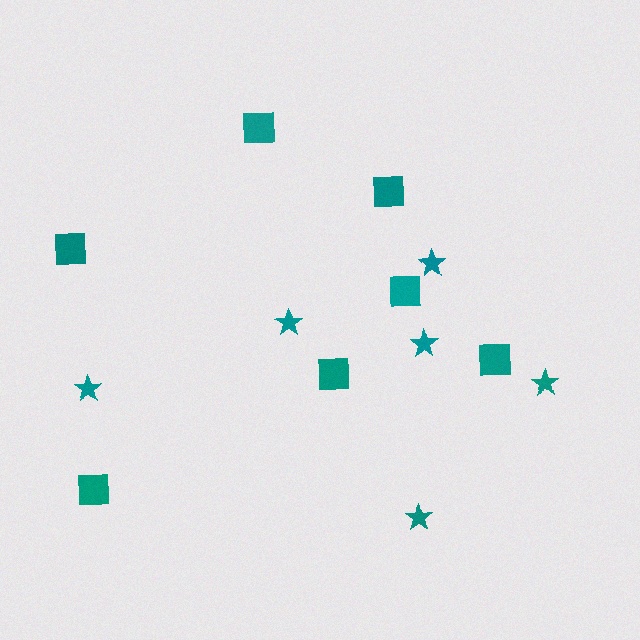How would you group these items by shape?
There are 2 groups: one group of squares (7) and one group of stars (6).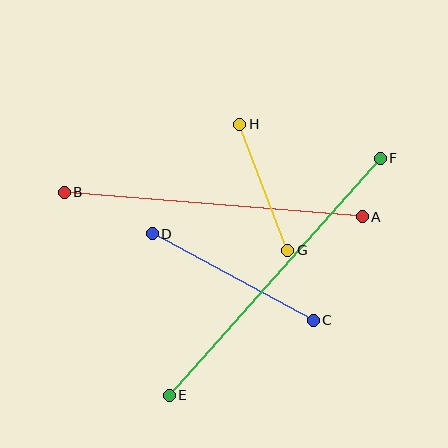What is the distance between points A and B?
The distance is approximately 299 pixels.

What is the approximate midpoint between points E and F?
The midpoint is at approximately (275, 277) pixels.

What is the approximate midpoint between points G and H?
The midpoint is at approximately (264, 187) pixels.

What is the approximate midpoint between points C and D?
The midpoint is at approximately (233, 277) pixels.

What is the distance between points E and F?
The distance is approximately 317 pixels.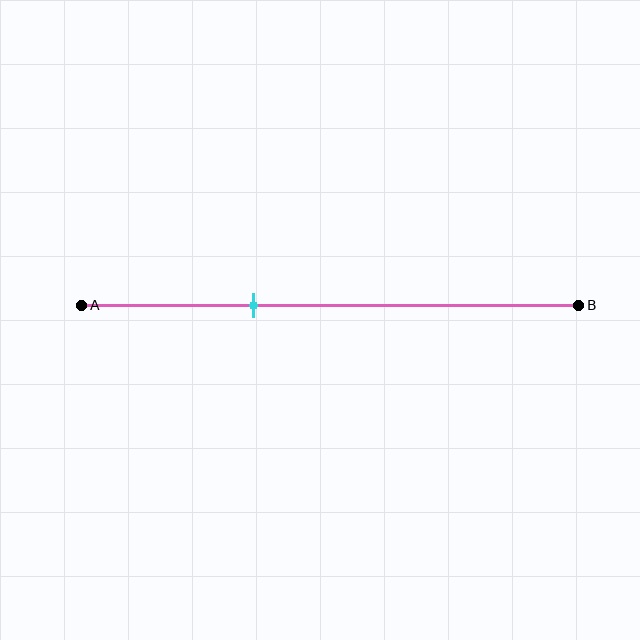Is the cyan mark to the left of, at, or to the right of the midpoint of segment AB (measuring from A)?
The cyan mark is to the left of the midpoint of segment AB.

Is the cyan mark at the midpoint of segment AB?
No, the mark is at about 35% from A, not at the 50% midpoint.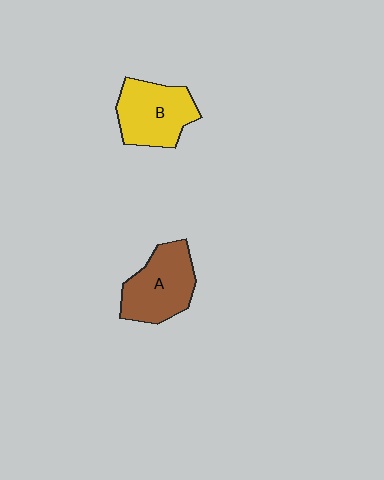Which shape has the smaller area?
Shape B (yellow).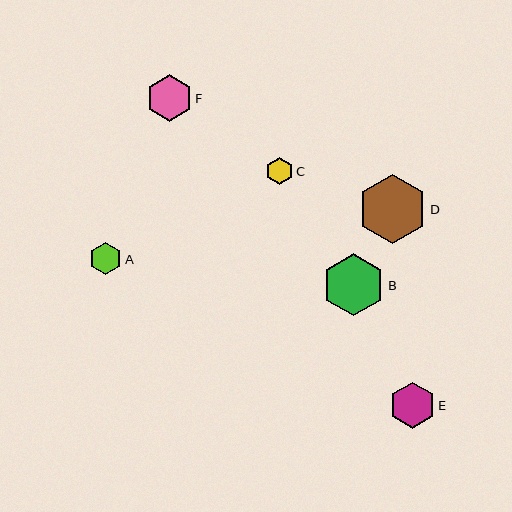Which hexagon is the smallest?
Hexagon C is the smallest with a size of approximately 27 pixels.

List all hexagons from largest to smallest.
From largest to smallest: D, B, F, E, A, C.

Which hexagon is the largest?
Hexagon D is the largest with a size of approximately 70 pixels.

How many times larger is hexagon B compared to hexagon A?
Hexagon B is approximately 1.9 times the size of hexagon A.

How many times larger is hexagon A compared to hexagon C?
Hexagon A is approximately 1.2 times the size of hexagon C.